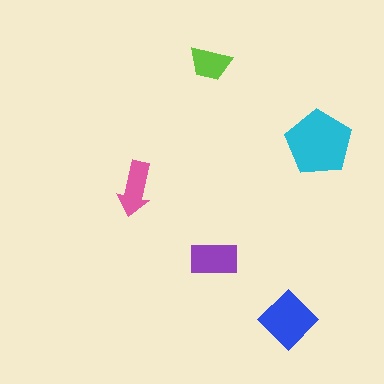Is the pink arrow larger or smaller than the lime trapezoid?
Larger.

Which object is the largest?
The cyan pentagon.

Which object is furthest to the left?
The pink arrow is leftmost.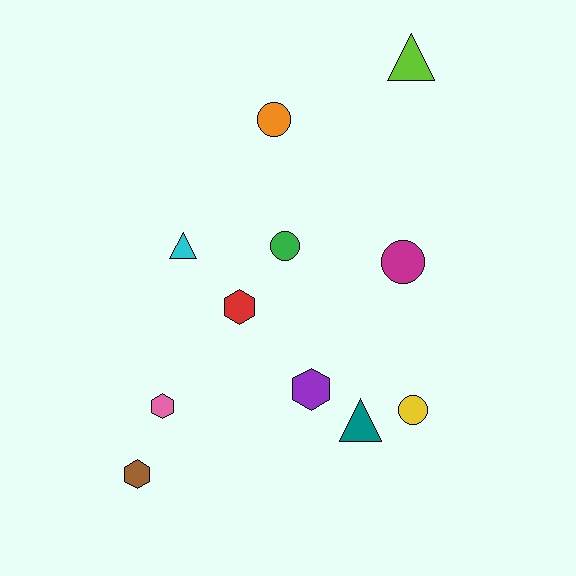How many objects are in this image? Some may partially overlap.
There are 11 objects.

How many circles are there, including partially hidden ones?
There are 4 circles.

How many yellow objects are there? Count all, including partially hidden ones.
There is 1 yellow object.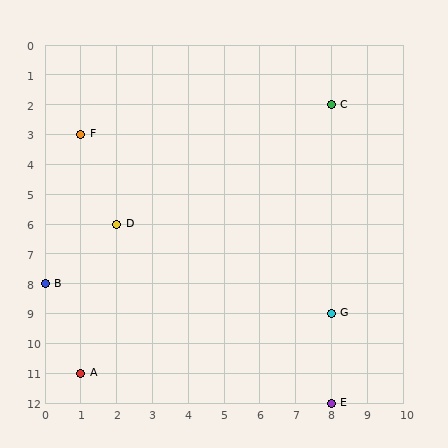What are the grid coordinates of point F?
Point F is at grid coordinates (1, 3).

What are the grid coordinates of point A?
Point A is at grid coordinates (1, 11).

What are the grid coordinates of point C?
Point C is at grid coordinates (8, 2).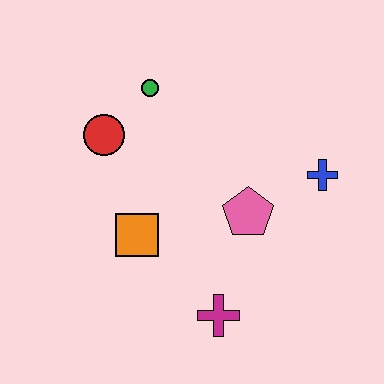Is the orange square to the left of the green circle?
Yes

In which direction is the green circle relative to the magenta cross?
The green circle is above the magenta cross.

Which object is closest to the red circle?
The green circle is closest to the red circle.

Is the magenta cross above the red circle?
No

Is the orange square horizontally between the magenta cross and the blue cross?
No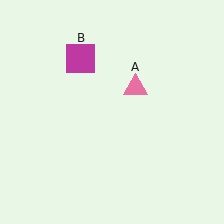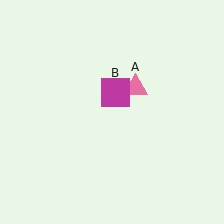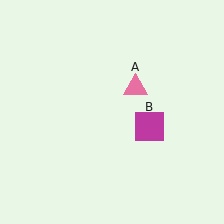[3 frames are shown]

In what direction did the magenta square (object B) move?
The magenta square (object B) moved down and to the right.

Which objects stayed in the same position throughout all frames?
Pink triangle (object A) remained stationary.